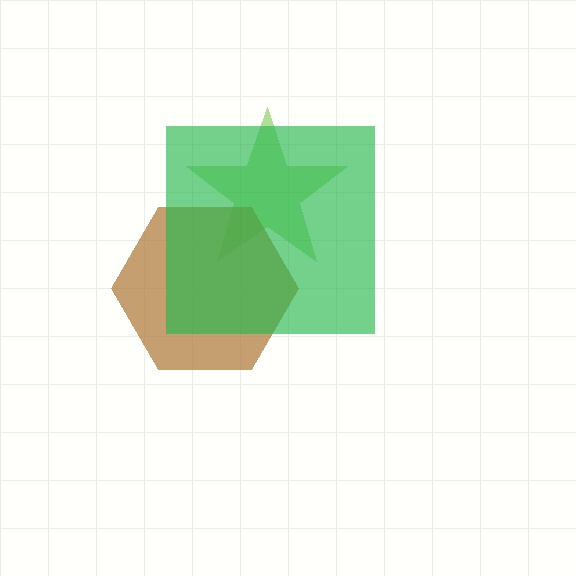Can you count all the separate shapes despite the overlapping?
Yes, there are 3 separate shapes.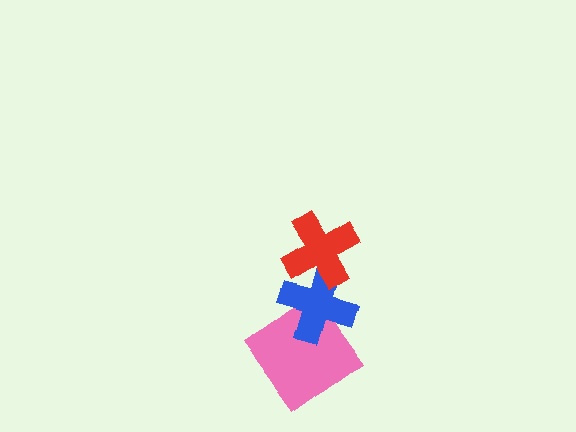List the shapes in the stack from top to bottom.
From top to bottom: the red cross, the blue cross, the pink diamond.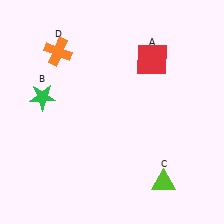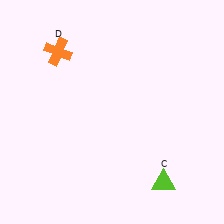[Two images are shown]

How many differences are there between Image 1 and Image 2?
There are 2 differences between the two images.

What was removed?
The red square (A), the green star (B) were removed in Image 2.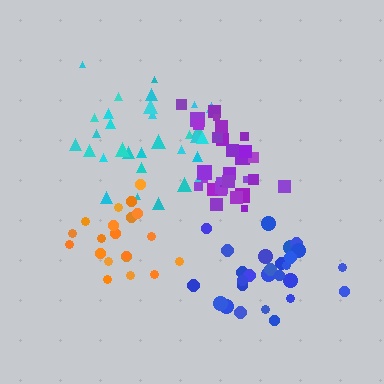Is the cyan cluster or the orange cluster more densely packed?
Orange.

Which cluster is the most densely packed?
Orange.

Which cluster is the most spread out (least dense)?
Blue.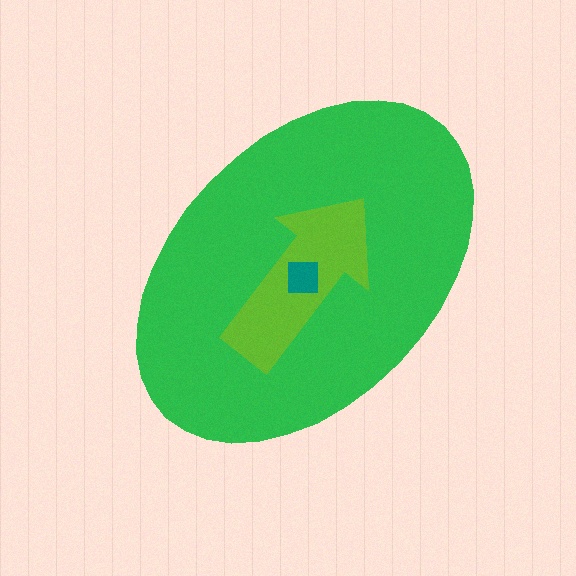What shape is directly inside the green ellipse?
The lime arrow.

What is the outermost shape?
The green ellipse.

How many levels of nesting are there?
3.